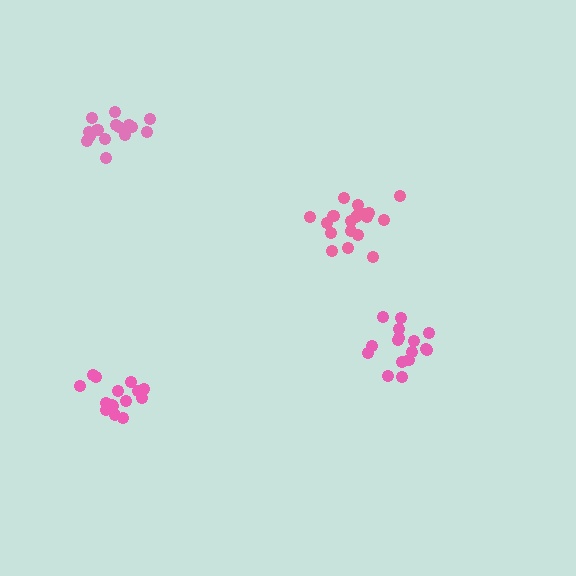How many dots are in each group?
Group 1: 16 dots, Group 2: 19 dots, Group 3: 15 dots, Group 4: 15 dots (65 total).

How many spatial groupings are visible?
There are 4 spatial groupings.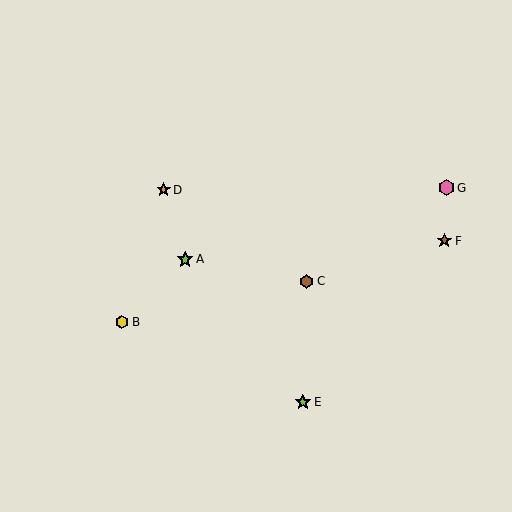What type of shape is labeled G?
Shape G is a pink hexagon.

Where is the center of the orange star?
The center of the orange star is at (164, 190).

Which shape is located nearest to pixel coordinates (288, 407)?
The lime star (labeled E) at (303, 402) is nearest to that location.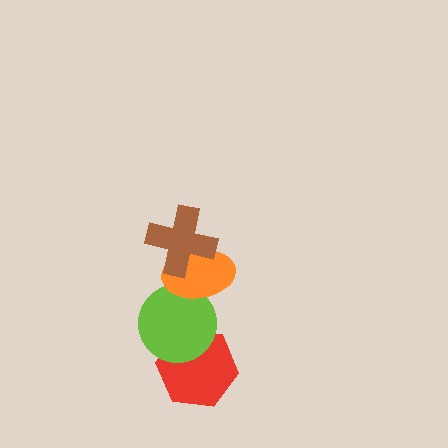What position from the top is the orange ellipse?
The orange ellipse is 2nd from the top.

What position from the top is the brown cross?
The brown cross is 1st from the top.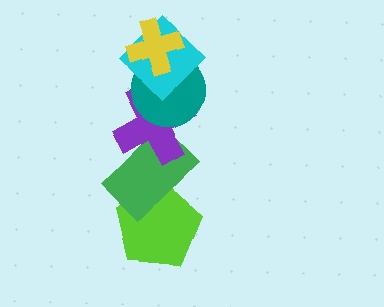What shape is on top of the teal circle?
The cyan diamond is on top of the teal circle.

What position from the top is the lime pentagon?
The lime pentagon is 6th from the top.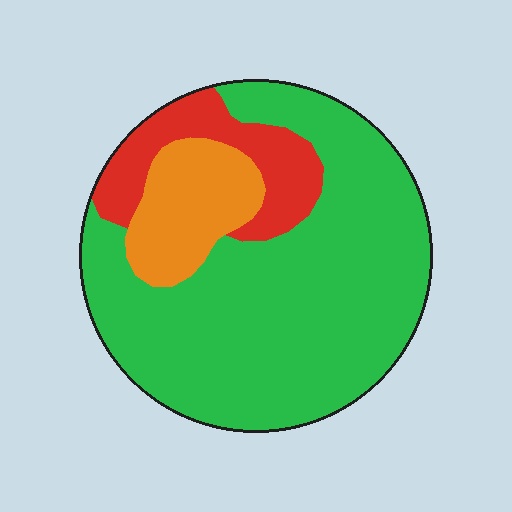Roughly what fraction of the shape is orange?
Orange takes up about one eighth (1/8) of the shape.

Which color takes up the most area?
Green, at roughly 70%.